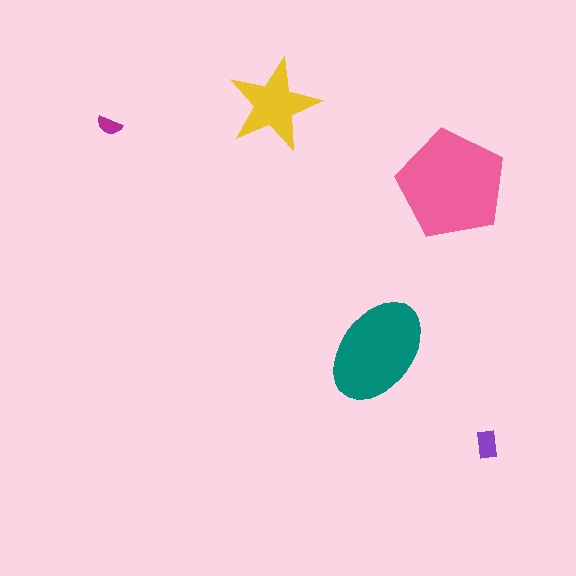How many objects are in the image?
There are 5 objects in the image.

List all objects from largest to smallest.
The pink pentagon, the teal ellipse, the yellow star, the purple rectangle, the magenta semicircle.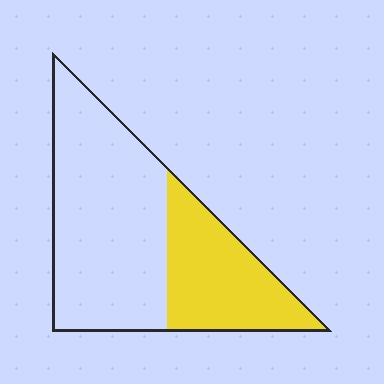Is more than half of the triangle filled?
No.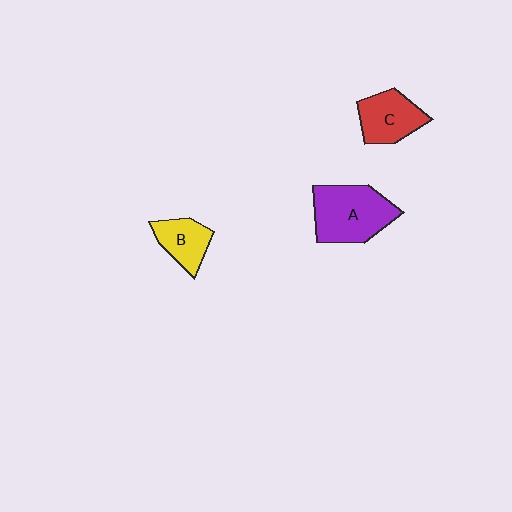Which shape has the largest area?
Shape A (purple).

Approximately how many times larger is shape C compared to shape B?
Approximately 1.2 times.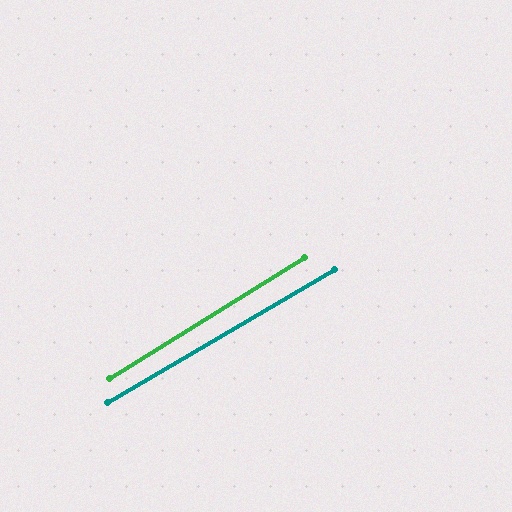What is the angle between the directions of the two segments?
Approximately 2 degrees.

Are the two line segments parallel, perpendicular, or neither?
Parallel — their directions differ by only 1.5°.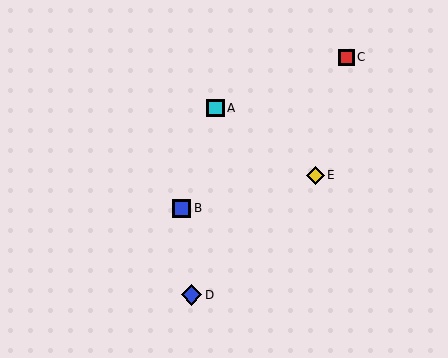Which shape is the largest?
The blue diamond (labeled D) is the largest.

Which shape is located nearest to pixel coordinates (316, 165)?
The yellow diamond (labeled E) at (315, 175) is nearest to that location.